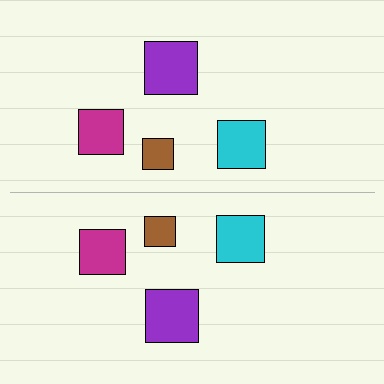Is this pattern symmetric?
Yes, this pattern has bilateral (reflection) symmetry.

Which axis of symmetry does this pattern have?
The pattern has a horizontal axis of symmetry running through the center of the image.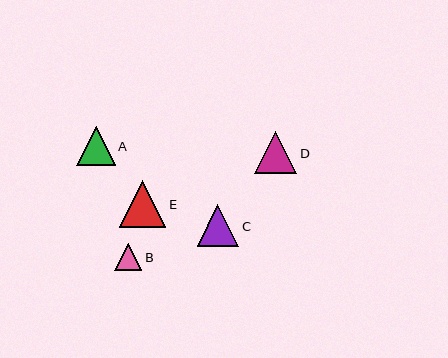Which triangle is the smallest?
Triangle B is the smallest with a size of approximately 27 pixels.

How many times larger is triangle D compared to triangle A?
Triangle D is approximately 1.1 times the size of triangle A.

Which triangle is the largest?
Triangle E is the largest with a size of approximately 46 pixels.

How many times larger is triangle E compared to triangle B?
Triangle E is approximately 1.7 times the size of triangle B.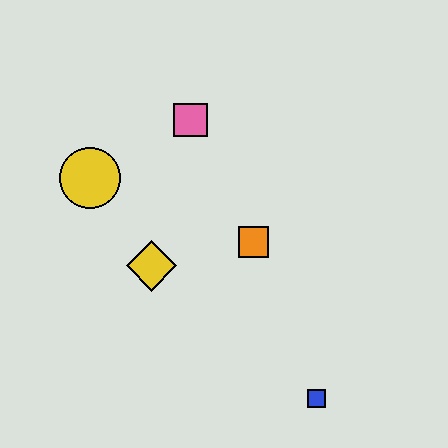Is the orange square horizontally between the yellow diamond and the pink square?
No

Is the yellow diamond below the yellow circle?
Yes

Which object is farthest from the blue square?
The yellow circle is farthest from the blue square.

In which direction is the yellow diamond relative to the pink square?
The yellow diamond is below the pink square.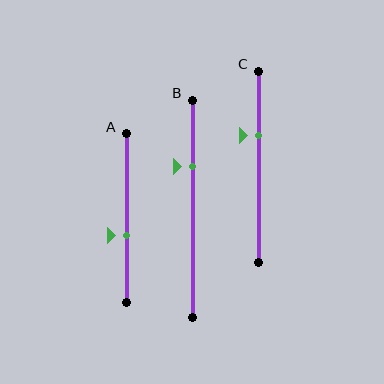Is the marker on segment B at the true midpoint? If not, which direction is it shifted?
No, the marker on segment B is shifted upward by about 20% of the segment length.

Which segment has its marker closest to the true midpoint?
Segment A has its marker closest to the true midpoint.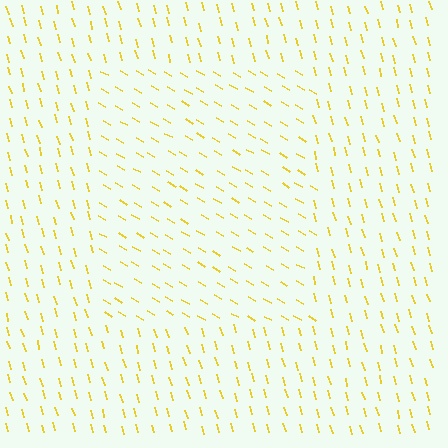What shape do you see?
I see a rectangle.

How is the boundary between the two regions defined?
The boundary is defined purely by a change in line orientation (approximately 45 degrees difference). All lines are the same color and thickness.